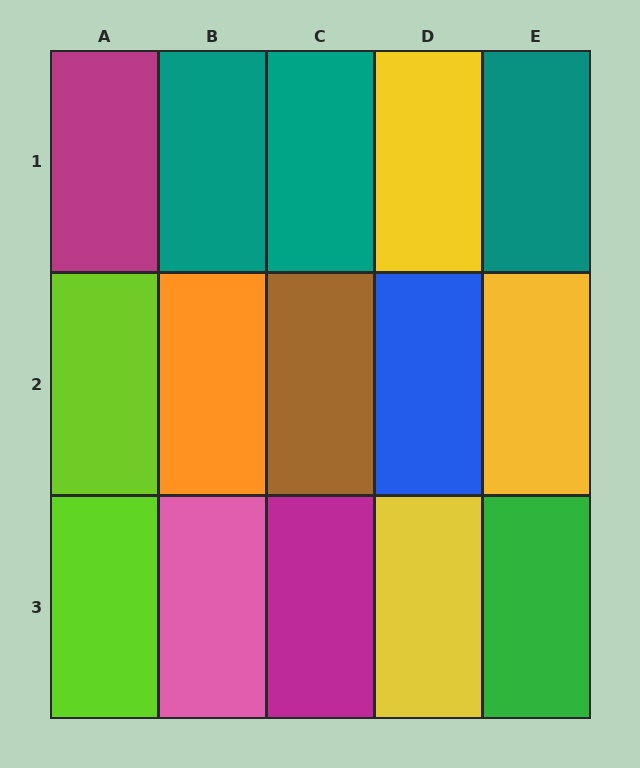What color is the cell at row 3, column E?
Green.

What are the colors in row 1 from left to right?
Magenta, teal, teal, yellow, teal.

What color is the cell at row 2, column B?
Orange.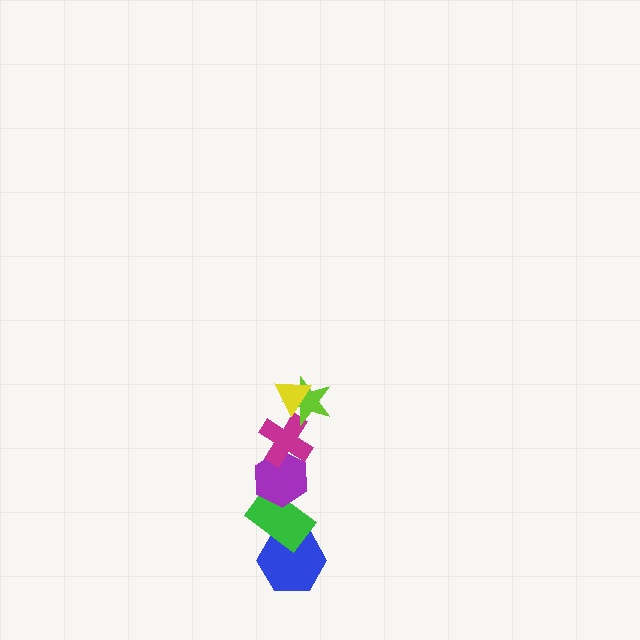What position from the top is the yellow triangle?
The yellow triangle is 1st from the top.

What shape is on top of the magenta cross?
The lime star is on top of the magenta cross.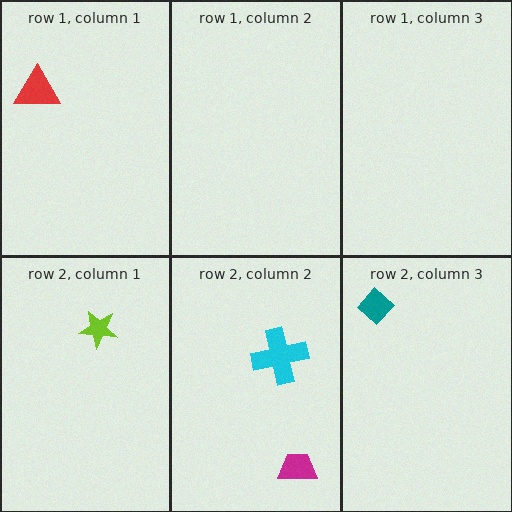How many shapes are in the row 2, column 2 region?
2.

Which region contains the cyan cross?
The row 2, column 2 region.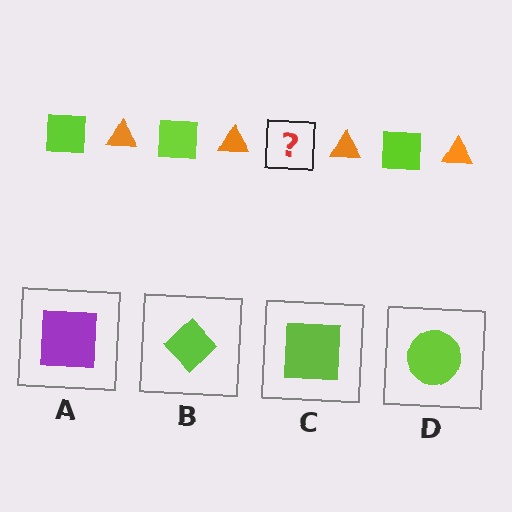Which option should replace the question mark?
Option C.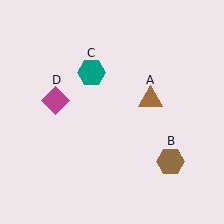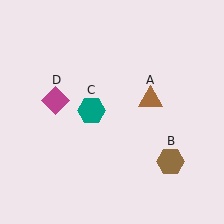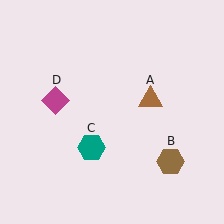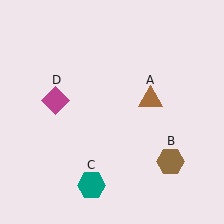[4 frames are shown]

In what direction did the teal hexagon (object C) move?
The teal hexagon (object C) moved down.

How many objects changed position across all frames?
1 object changed position: teal hexagon (object C).